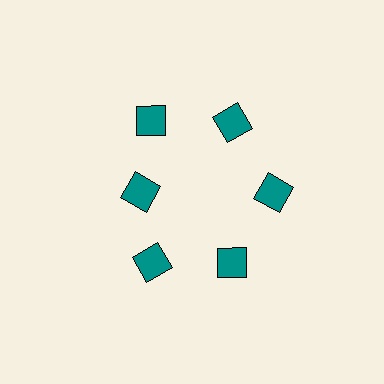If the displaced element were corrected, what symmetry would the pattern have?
It would have 6-fold rotational symmetry — the pattern would map onto itself every 60 degrees.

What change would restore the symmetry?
The symmetry would be restored by moving it outward, back onto the ring so that all 6 squares sit at equal angles and equal distance from the center.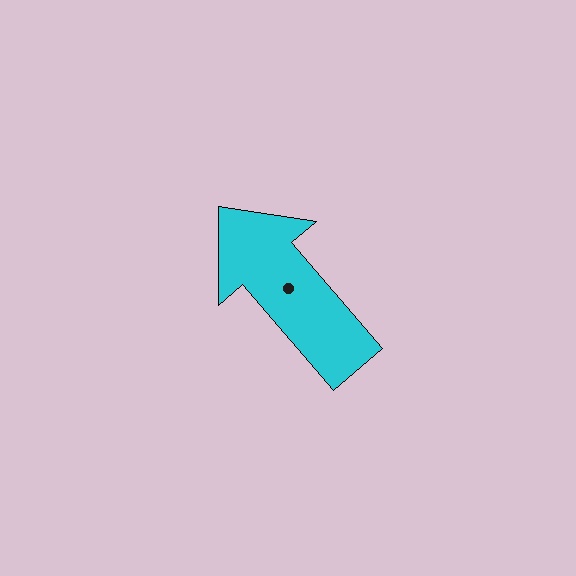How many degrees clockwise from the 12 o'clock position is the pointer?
Approximately 319 degrees.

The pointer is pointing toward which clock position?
Roughly 11 o'clock.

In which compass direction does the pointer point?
Northwest.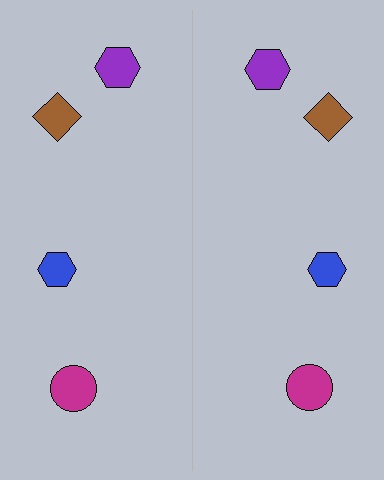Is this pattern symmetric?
Yes, this pattern has bilateral (reflection) symmetry.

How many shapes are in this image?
There are 8 shapes in this image.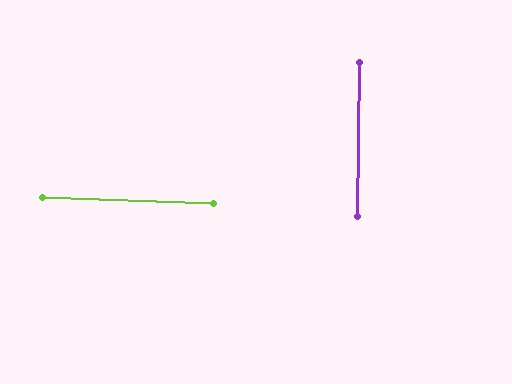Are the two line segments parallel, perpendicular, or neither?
Perpendicular — they meet at approximately 89°.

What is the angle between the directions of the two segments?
Approximately 89 degrees.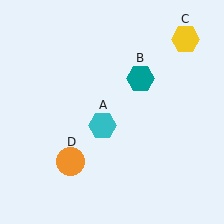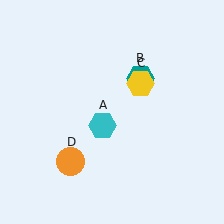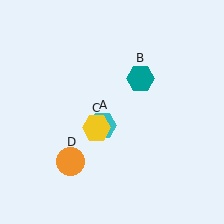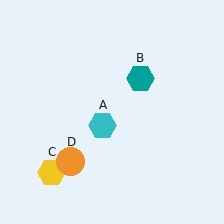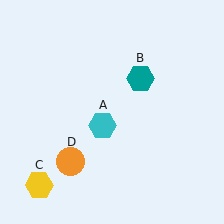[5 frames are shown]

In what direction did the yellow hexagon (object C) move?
The yellow hexagon (object C) moved down and to the left.